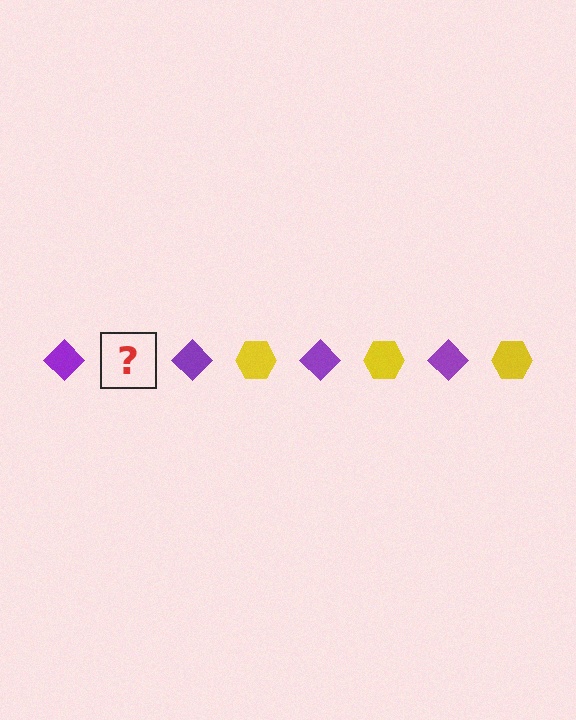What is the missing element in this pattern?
The missing element is a yellow hexagon.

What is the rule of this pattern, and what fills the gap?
The rule is that the pattern alternates between purple diamond and yellow hexagon. The gap should be filled with a yellow hexagon.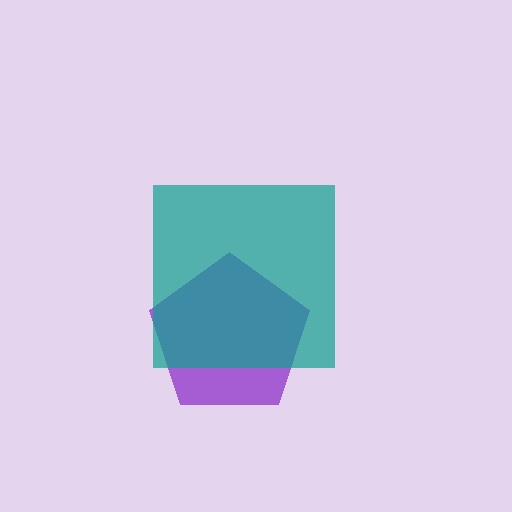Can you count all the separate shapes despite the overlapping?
Yes, there are 2 separate shapes.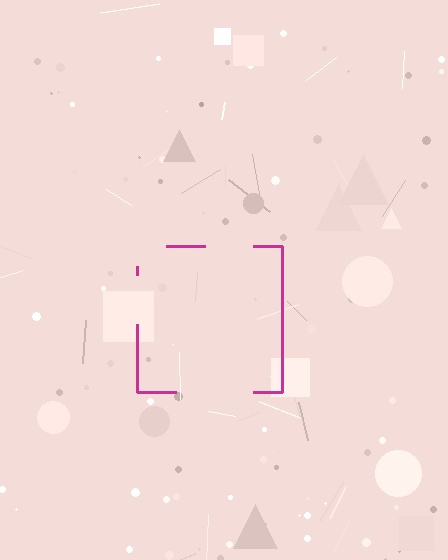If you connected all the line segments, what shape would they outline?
They would outline a square.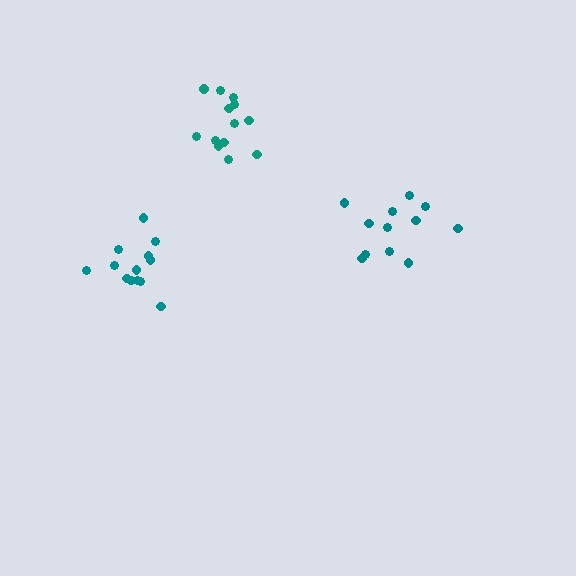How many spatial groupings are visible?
There are 3 spatial groupings.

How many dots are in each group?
Group 1: 12 dots, Group 2: 13 dots, Group 3: 13 dots (38 total).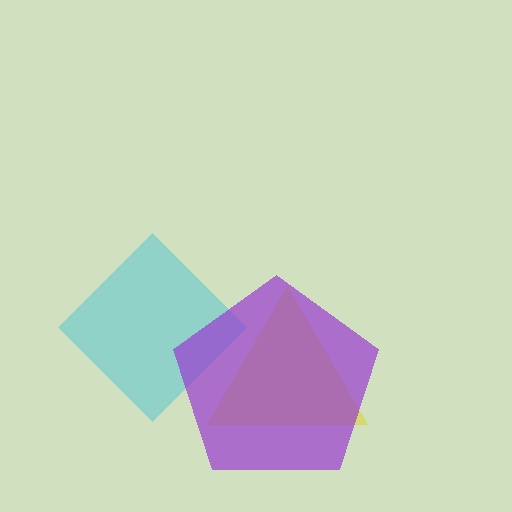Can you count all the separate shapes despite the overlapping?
Yes, there are 3 separate shapes.